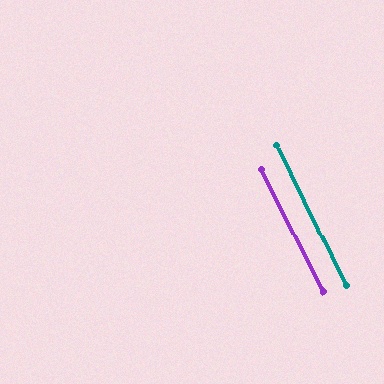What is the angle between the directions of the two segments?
Approximately 1 degree.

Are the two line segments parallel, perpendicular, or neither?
Parallel — their directions differ by only 0.9°.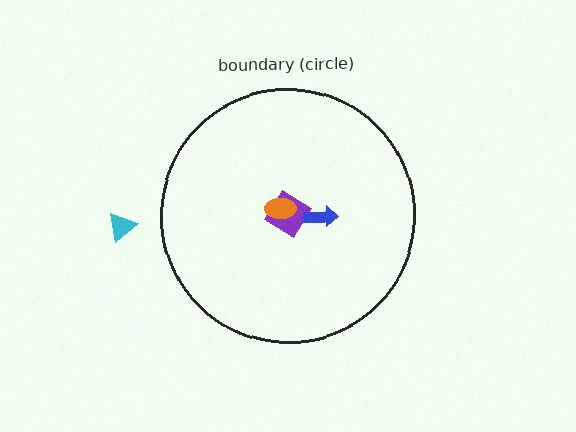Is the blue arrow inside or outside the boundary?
Inside.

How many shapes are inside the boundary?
3 inside, 1 outside.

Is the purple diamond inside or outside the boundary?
Inside.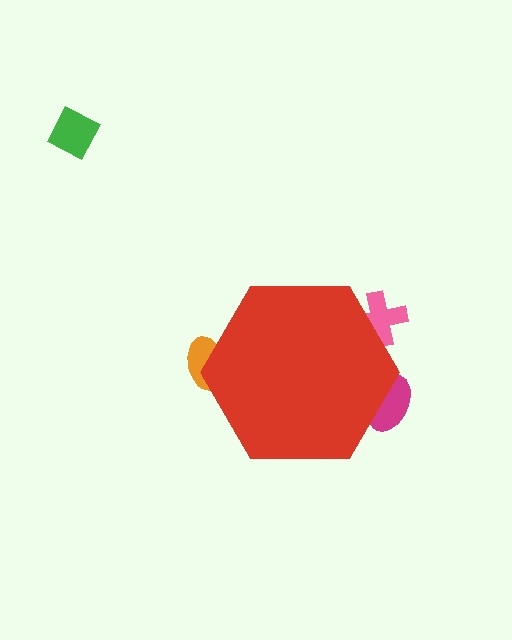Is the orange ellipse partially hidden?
Yes, the orange ellipse is partially hidden behind the red hexagon.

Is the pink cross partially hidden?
Yes, the pink cross is partially hidden behind the red hexagon.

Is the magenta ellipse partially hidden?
Yes, the magenta ellipse is partially hidden behind the red hexagon.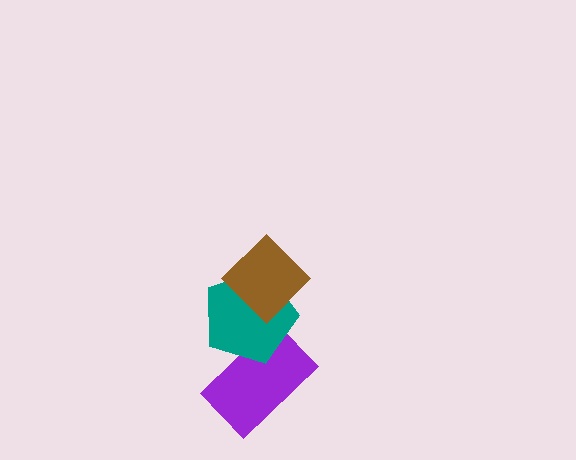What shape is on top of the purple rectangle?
The teal pentagon is on top of the purple rectangle.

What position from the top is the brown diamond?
The brown diamond is 1st from the top.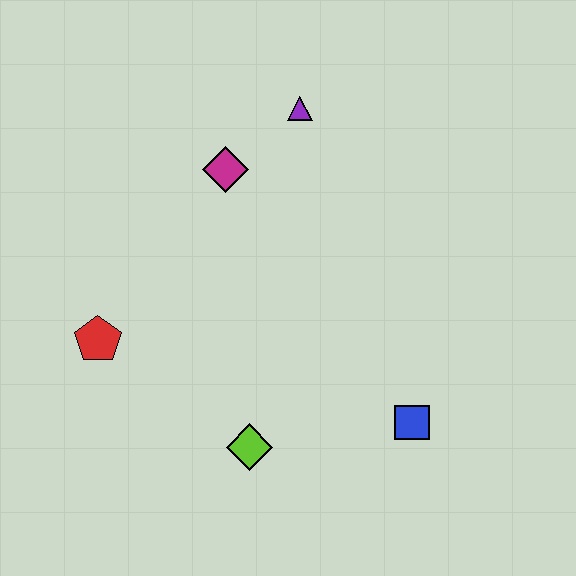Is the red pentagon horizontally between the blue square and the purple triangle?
No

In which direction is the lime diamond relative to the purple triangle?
The lime diamond is below the purple triangle.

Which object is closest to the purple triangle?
The magenta diamond is closest to the purple triangle.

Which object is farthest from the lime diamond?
The purple triangle is farthest from the lime diamond.